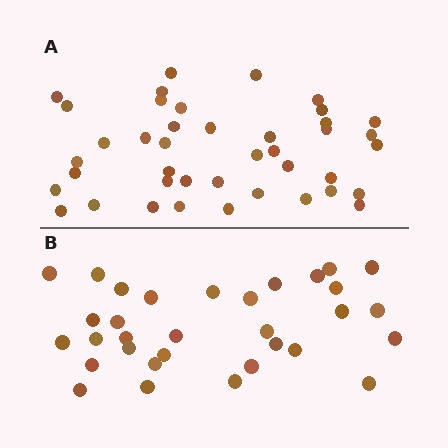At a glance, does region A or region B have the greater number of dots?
Region A (the top region) has more dots.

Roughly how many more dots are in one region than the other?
Region A has roughly 8 or so more dots than region B.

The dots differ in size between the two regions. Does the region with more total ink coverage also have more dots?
No. Region B has more total ink coverage because its dots are larger, but region A actually contains more individual dots. Total area can be misleading — the number of items is what matters here.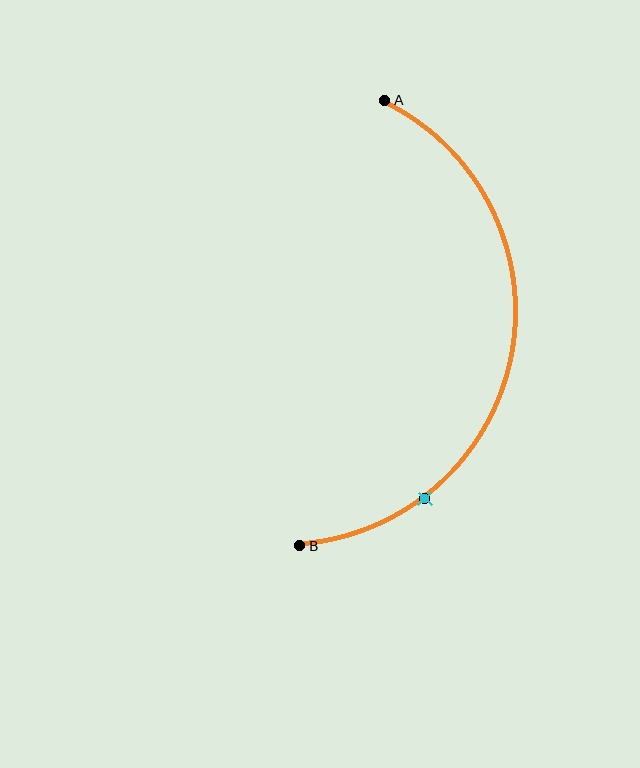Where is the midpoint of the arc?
The arc midpoint is the point on the curve farthest from the straight line joining A and B. It sits to the right of that line.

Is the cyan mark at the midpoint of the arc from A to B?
No. The cyan mark lies on the arc but is closer to endpoint B. The arc midpoint would be at the point on the curve equidistant along the arc from both A and B.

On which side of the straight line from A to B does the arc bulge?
The arc bulges to the right of the straight line connecting A and B.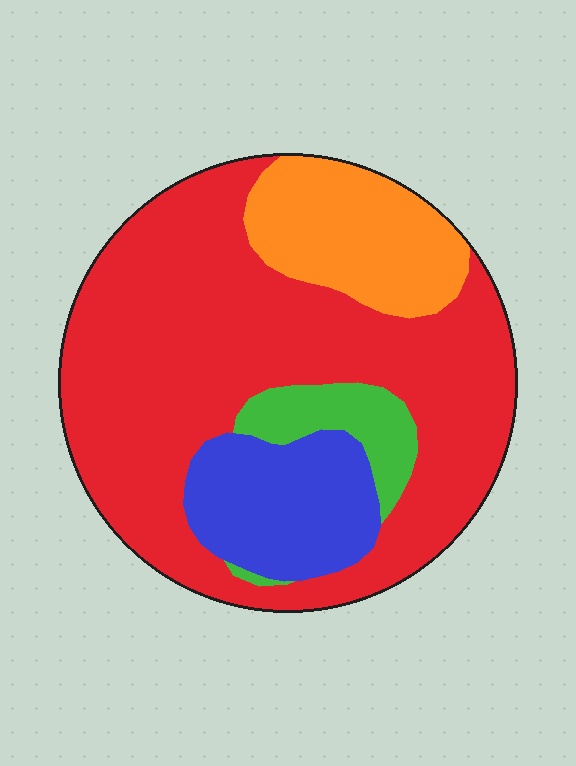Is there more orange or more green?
Orange.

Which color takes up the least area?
Green, at roughly 5%.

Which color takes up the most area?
Red, at roughly 65%.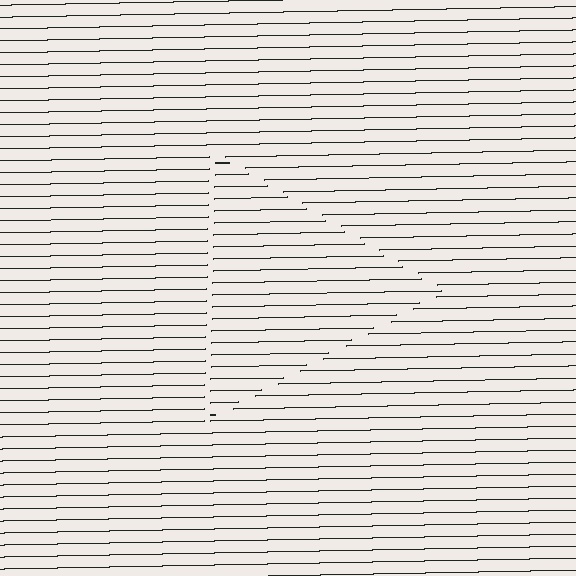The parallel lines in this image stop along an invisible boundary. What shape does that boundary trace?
An illusory triangle. The interior of the shape contains the same grating, shifted by half a period — the contour is defined by the phase discontinuity where line-ends from the inner and outer gratings abut.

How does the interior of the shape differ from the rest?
The interior of the shape contains the same grating, shifted by half a period — the contour is defined by the phase discontinuity where line-ends from the inner and outer gratings abut.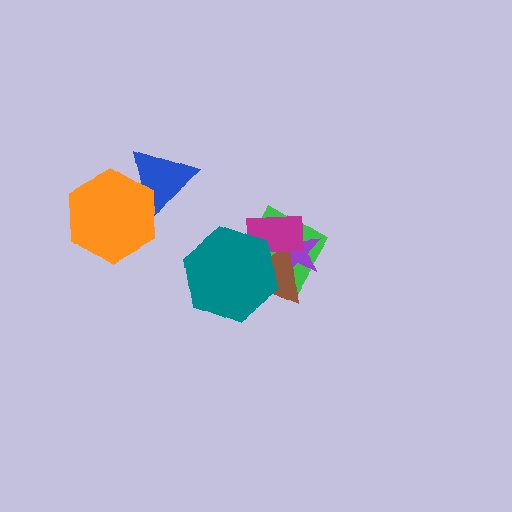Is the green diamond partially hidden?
Yes, it is partially covered by another shape.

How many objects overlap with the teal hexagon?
4 objects overlap with the teal hexagon.